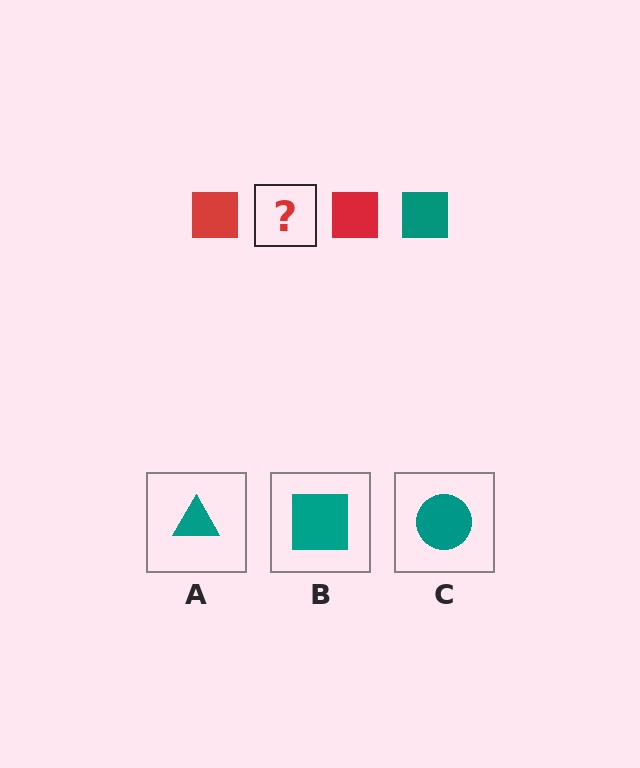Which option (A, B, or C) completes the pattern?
B.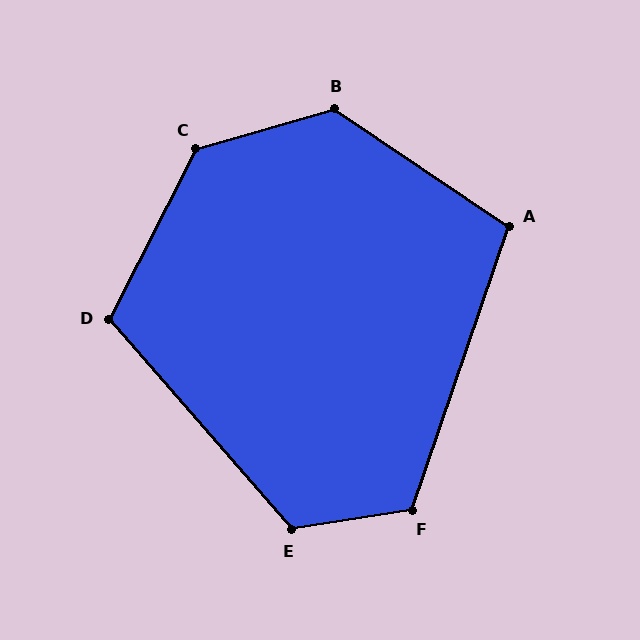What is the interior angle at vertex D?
Approximately 112 degrees (obtuse).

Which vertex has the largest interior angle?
C, at approximately 133 degrees.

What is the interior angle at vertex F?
Approximately 118 degrees (obtuse).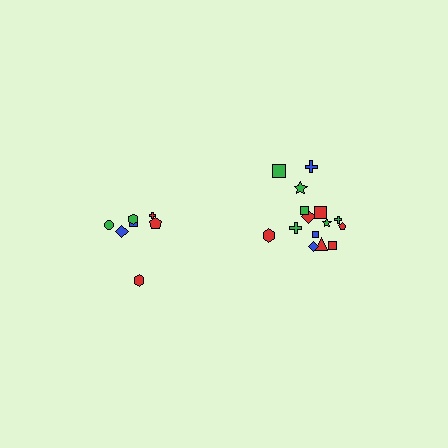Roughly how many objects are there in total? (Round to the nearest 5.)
Roughly 20 objects in total.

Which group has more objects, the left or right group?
The right group.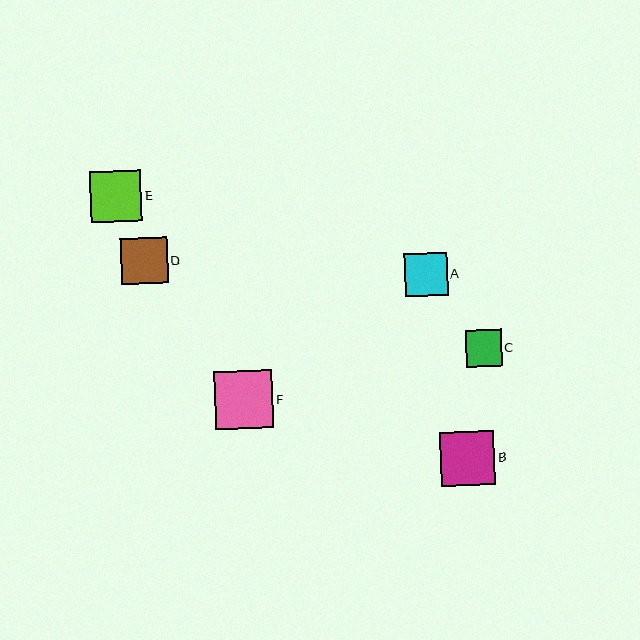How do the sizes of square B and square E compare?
Square B and square E are approximately the same size.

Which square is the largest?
Square F is the largest with a size of approximately 58 pixels.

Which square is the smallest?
Square C is the smallest with a size of approximately 36 pixels.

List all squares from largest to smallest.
From largest to smallest: F, B, E, D, A, C.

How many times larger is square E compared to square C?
Square E is approximately 1.4 times the size of square C.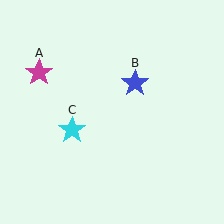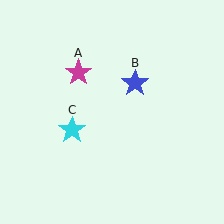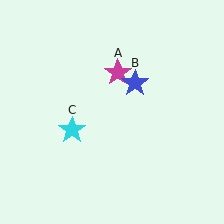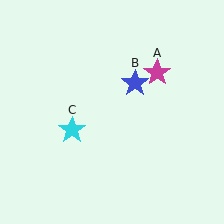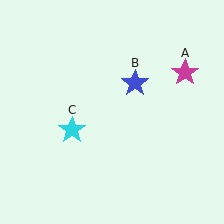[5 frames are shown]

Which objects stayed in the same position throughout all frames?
Blue star (object B) and cyan star (object C) remained stationary.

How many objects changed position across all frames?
1 object changed position: magenta star (object A).